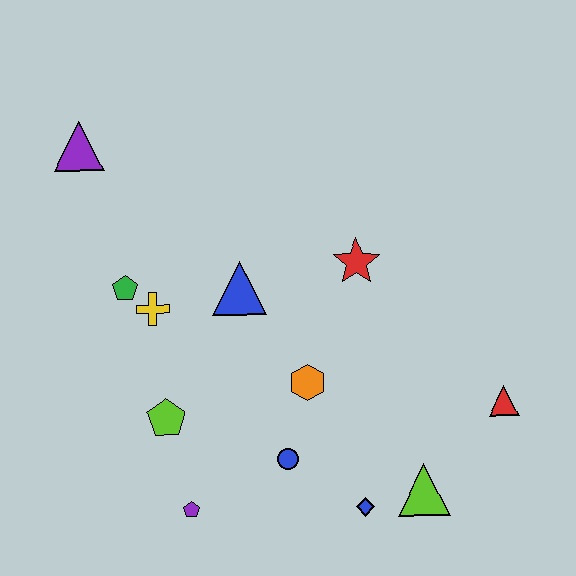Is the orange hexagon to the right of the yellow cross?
Yes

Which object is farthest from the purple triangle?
The red triangle is farthest from the purple triangle.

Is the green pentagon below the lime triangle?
No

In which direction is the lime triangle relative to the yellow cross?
The lime triangle is to the right of the yellow cross.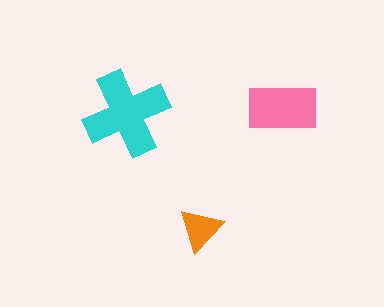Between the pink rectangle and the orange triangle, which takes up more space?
The pink rectangle.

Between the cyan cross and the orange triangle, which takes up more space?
The cyan cross.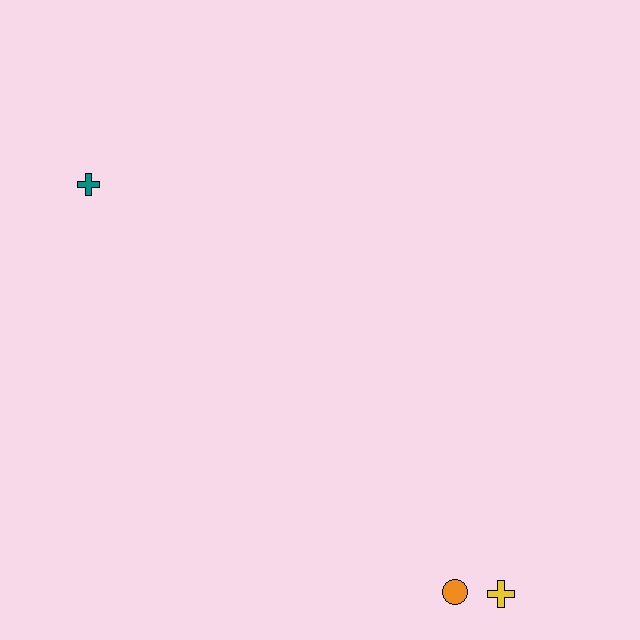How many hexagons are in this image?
There are no hexagons.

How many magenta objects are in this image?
There are no magenta objects.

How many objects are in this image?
There are 3 objects.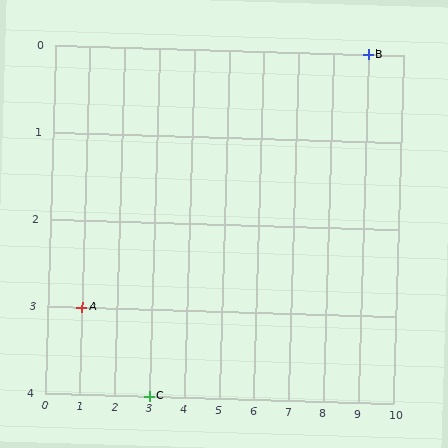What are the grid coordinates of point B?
Point B is at grid coordinates (9, 0).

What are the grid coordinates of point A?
Point A is at grid coordinates (1, 3).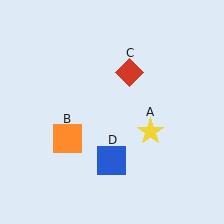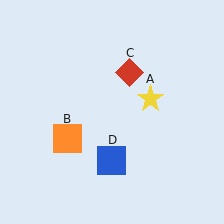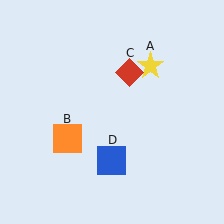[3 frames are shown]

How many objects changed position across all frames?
1 object changed position: yellow star (object A).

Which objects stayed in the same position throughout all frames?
Orange square (object B) and red diamond (object C) and blue square (object D) remained stationary.